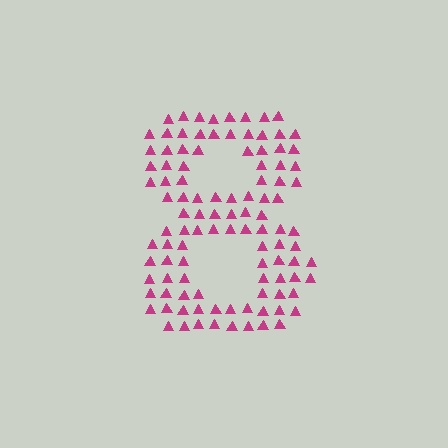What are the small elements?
The small elements are triangles.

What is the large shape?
The large shape is the digit 8.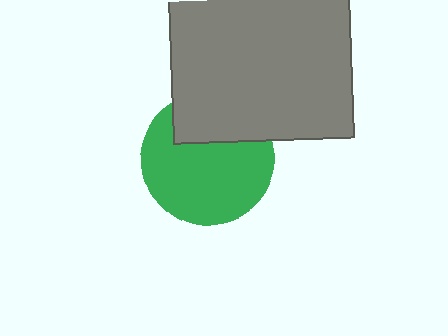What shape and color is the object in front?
The object in front is a gray rectangle.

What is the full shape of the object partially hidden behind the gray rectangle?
The partially hidden object is a green circle.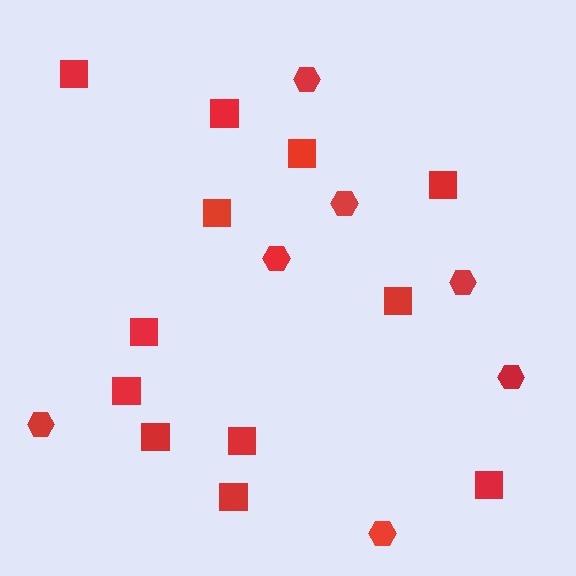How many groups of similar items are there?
There are 2 groups: one group of squares (12) and one group of hexagons (7).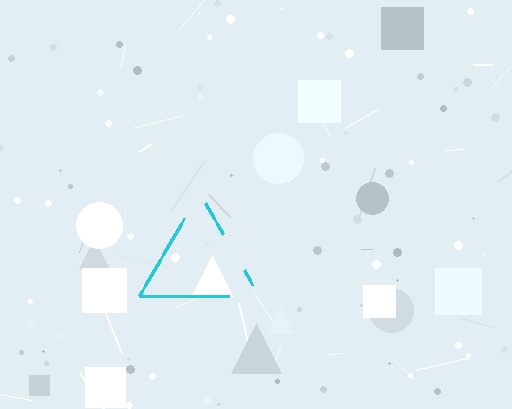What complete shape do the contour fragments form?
The contour fragments form a triangle.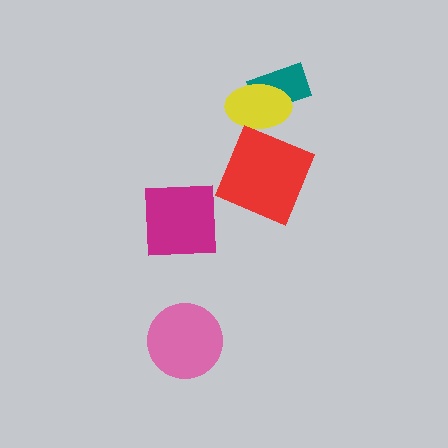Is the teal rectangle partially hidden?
Yes, it is partially covered by another shape.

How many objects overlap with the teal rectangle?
1 object overlaps with the teal rectangle.